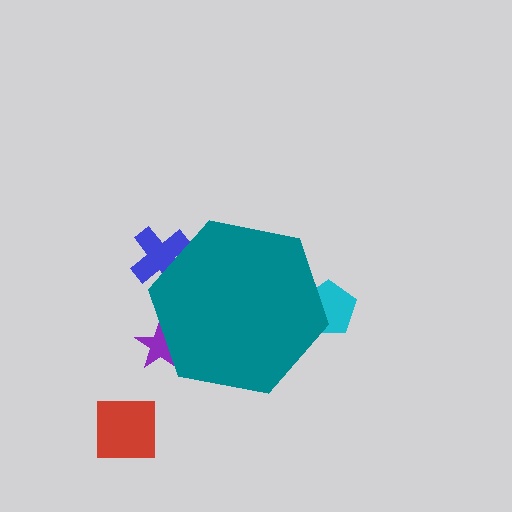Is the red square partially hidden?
No, the red square is fully visible.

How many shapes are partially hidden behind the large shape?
3 shapes are partially hidden.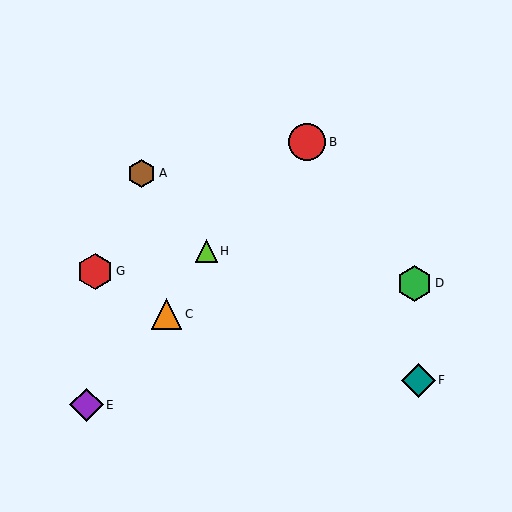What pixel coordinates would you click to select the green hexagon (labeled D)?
Click at (415, 283) to select the green hexagon D.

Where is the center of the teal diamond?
The center of the teal diamond is at (419, 380).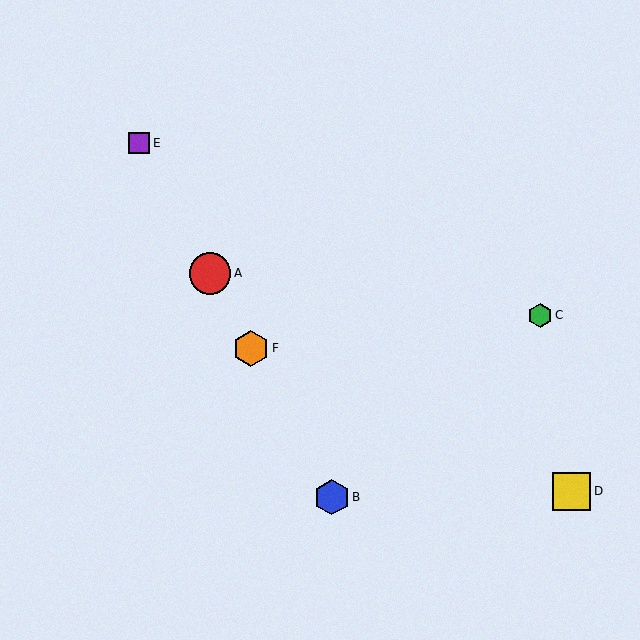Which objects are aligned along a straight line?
Objects A, B, E, F are aligned along a straight line.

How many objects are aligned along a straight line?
4 objects (A, B, E, F) are aligned along a straight line.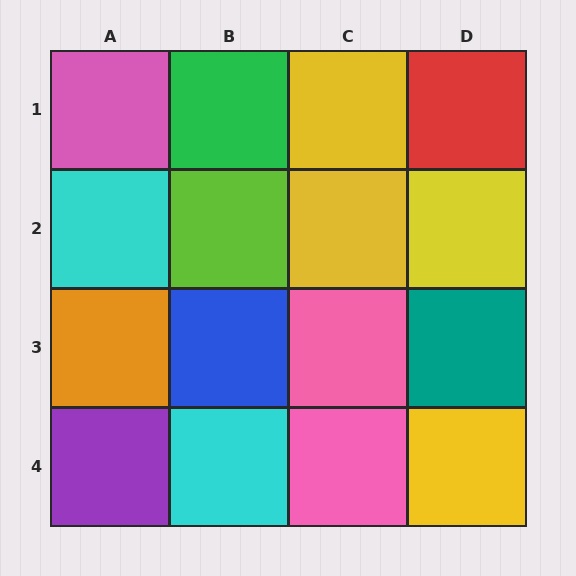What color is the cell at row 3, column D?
Teal.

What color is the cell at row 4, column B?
Cyan.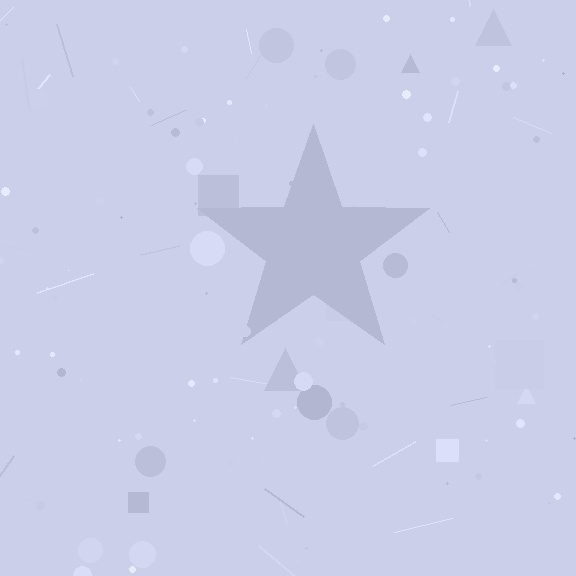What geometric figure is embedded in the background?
A star is embedded in the background.